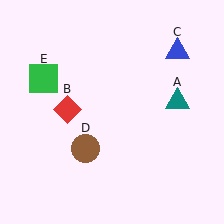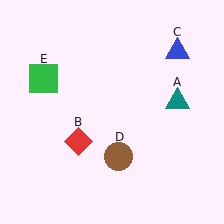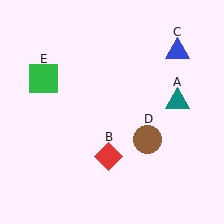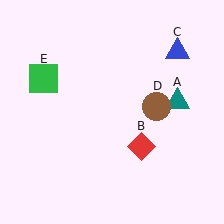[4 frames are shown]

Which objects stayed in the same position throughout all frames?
Teal triangle (object A) and blue triangle (object C) and green square (object E) remained stationary.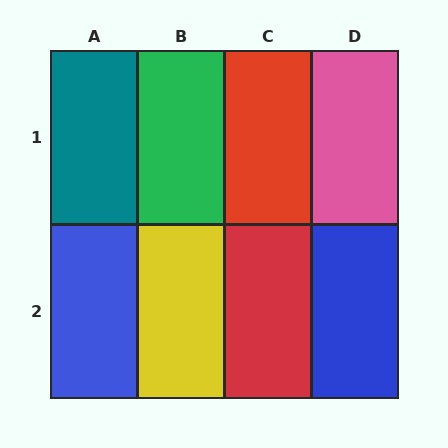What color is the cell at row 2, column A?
Blue.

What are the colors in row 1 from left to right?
Teal, green, red, pink.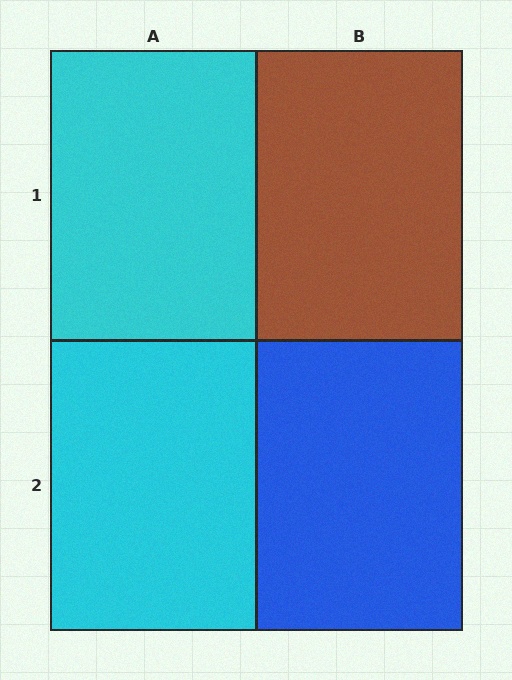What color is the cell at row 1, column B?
Brown.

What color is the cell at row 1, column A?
Cyan.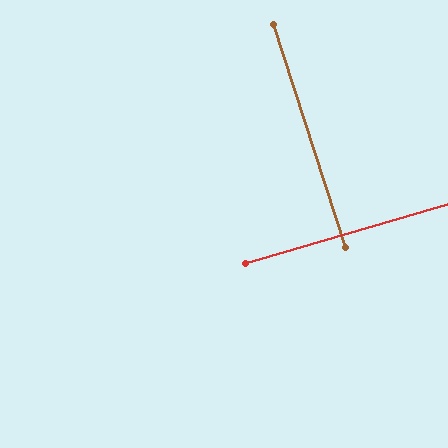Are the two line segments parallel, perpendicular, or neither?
Perpendicular — they meet at approximately 88°.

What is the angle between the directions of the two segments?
Approximately 88 degrees.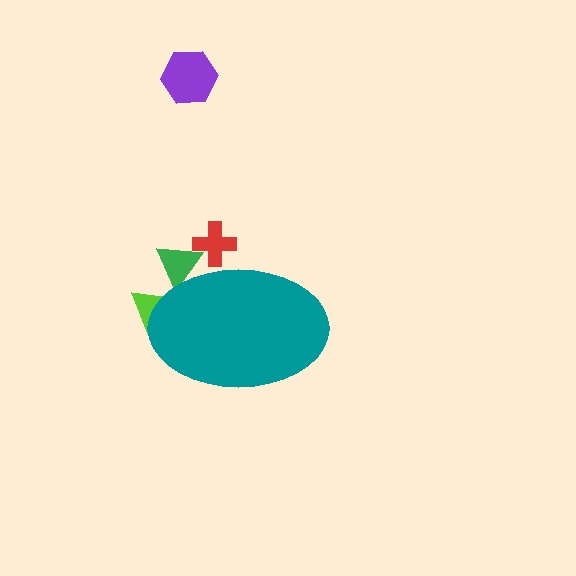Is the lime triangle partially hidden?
Yes, the lime triangle is partially hidden behind the teal ellipse.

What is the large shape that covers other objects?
A teal ellipse.